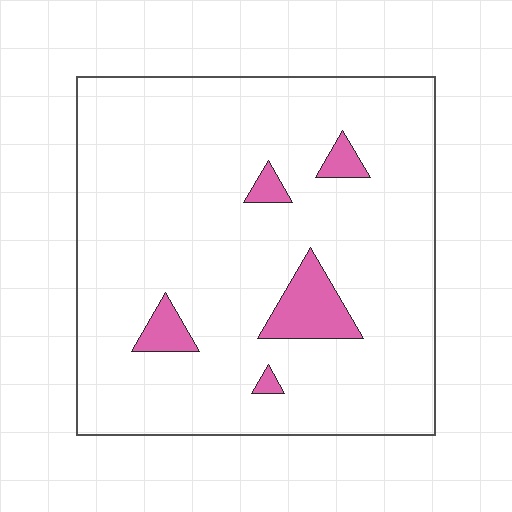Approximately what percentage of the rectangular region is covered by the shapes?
Approximately 10%.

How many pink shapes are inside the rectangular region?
5.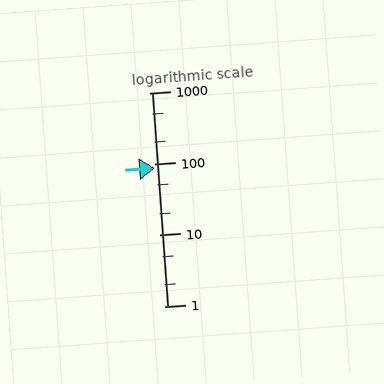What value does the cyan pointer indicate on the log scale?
The pointer indicates approximately 88.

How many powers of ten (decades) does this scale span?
The scale spans 3 decades, from 1 to 1000.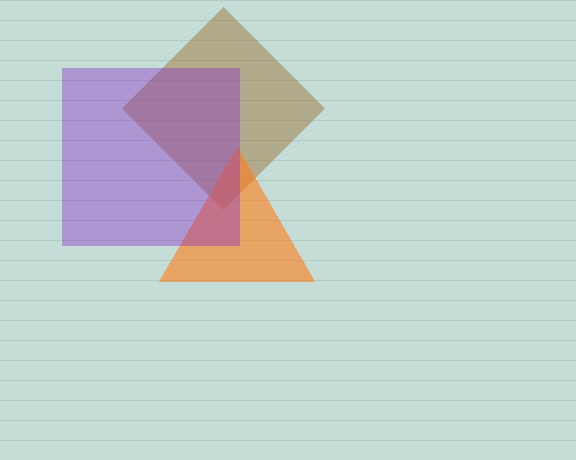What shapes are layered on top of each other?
The layered shapes are: a brown diamond, an orange triangle, a purple square.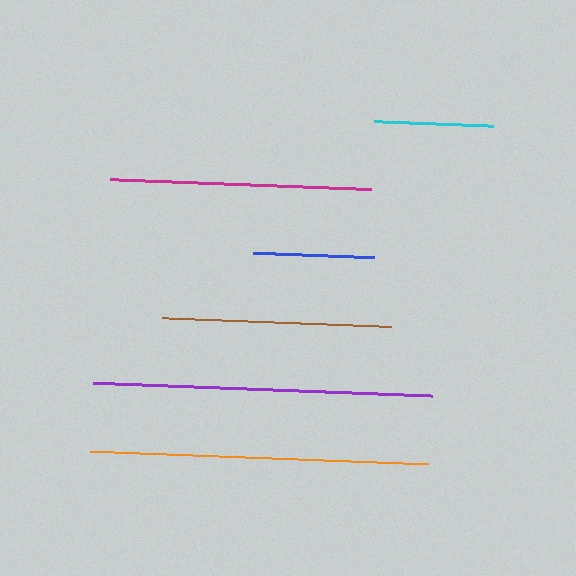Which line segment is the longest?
The orange line is the longest at approximately 338 pixels.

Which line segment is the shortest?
The cyan line is the shortest at approximately 119 pixels.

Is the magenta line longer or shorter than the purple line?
The purple line is longer than the magenta line.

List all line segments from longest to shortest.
From longest to shortest: orange, purple, magenta, brown, blue, cyan.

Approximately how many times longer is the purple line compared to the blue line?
The purple line is approximately 2.8 times the length of the blue line.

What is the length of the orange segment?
The orange segment is approximately 338 pixels long.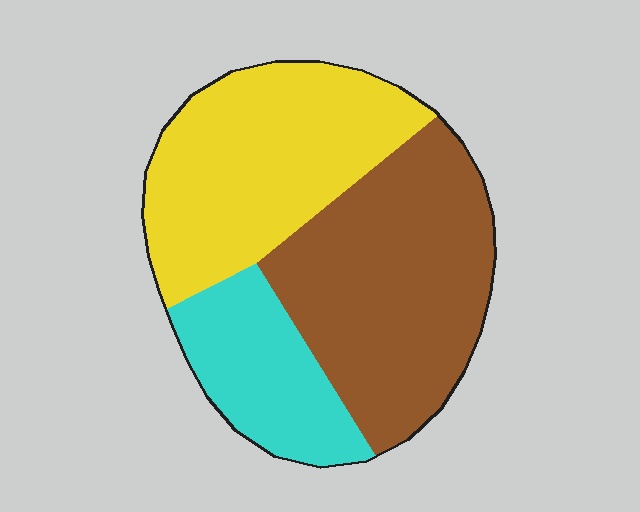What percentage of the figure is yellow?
Yellow covers around 40% of the figure.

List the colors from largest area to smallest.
From largest to smallest: brown, yellow, cyan.